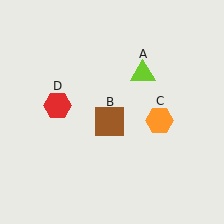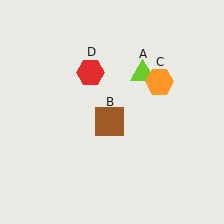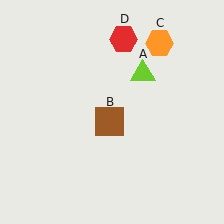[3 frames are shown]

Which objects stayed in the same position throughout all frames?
Lime triangle (object A) and brown square (object B) remained stationary.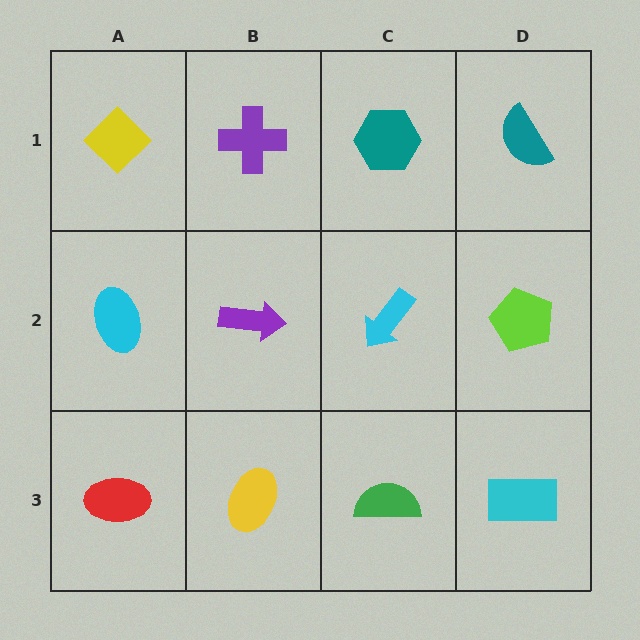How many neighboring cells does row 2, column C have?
4.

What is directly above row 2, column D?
A teal semicircle.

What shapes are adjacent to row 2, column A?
A yellow diamond (row 1, column A), a red ellipse (row 3, column A), a purple arrow (row 2, column B).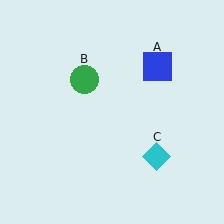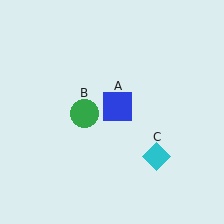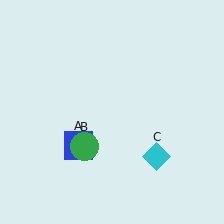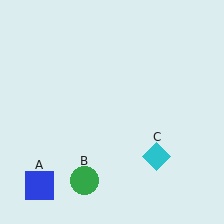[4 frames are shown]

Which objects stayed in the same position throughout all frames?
Cyan diamond (object C) remained stationary.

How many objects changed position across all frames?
2 objects changed position: blue square (object A), green circle (object B).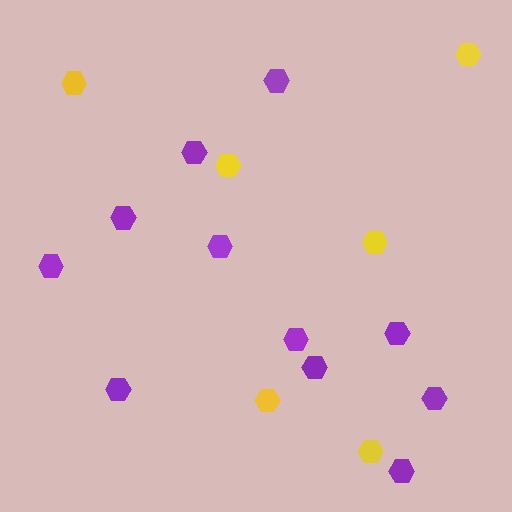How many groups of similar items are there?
There are 2 groups: one group of yellow hexagons (6) and one group of purple hexagons (11).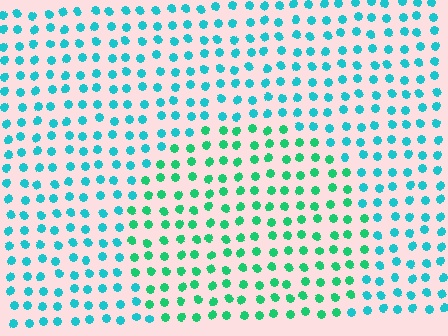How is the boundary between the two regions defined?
The boundary is defined purely by a slight shift in hue (about 34 degrees). Spacing, size, and orientation are identical on both sides.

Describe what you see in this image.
The image is filled with small cyan elements in a uniform arrangement. A circle-shaped region is visible where the elements are tinted to a slightly different hue, forming a subtle color boundary.